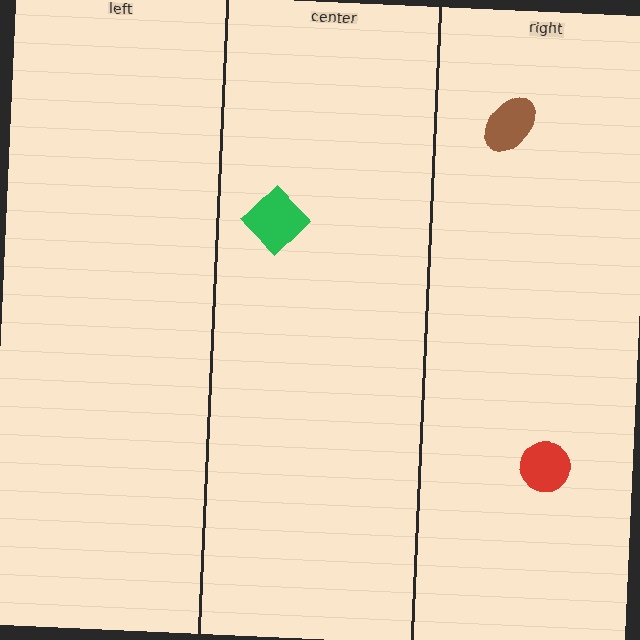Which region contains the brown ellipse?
The right region.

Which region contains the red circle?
The right region.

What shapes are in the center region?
The green diamond.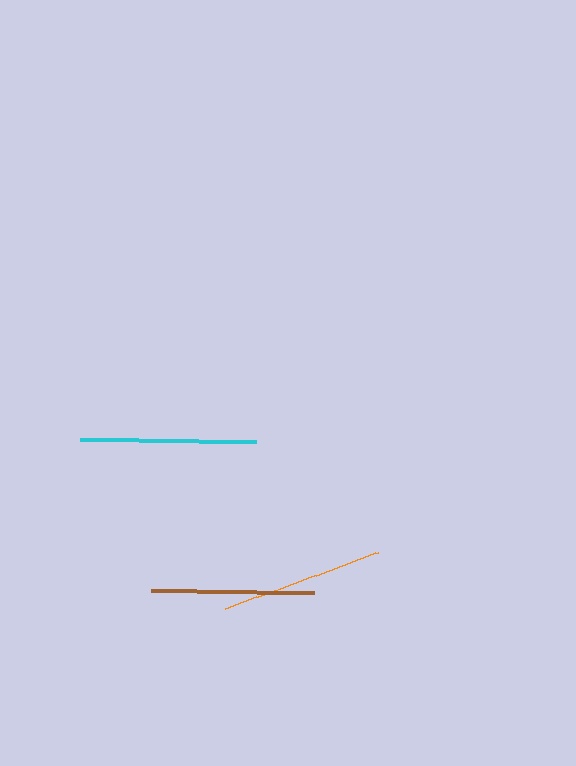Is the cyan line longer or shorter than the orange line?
The cyan line is longer than the orange line.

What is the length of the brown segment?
The brown segment is approximately 163 pixels long.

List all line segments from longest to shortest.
From longest to shortest: cyan, orange, brown.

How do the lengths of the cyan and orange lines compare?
The cyan and orange lines are approximately the same length.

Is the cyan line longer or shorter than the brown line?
The cyan line is longer than the brown line.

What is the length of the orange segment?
The orange segment is approximately 163 pixels long.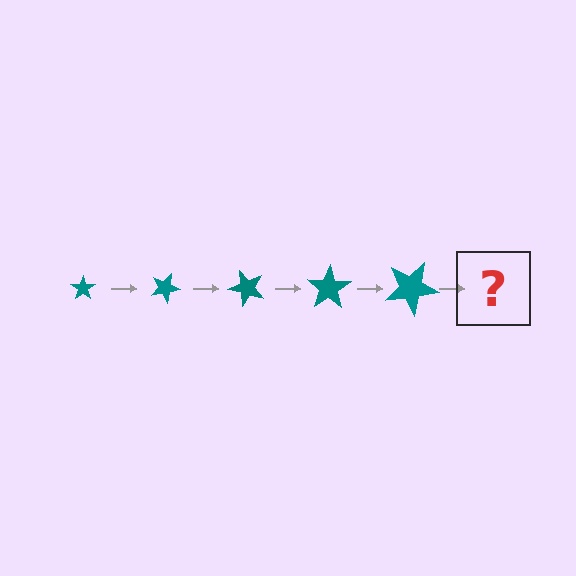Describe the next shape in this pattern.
It should be a star, larger than the previous one and rotated 125 degrees from the start.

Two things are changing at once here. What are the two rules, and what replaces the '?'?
The two rules are that the star grows larger each step and it rotates 25 degrees each step. The '?' should be a star, larger than the previous one and rotated 125 degrees from the start.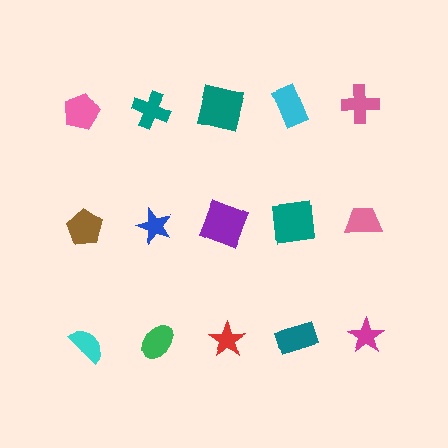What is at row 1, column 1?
A pink pentagon.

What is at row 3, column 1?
A cyan semicircle.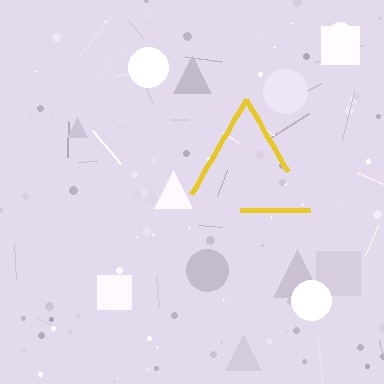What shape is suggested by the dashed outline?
The dashed outline suggests a triangle.